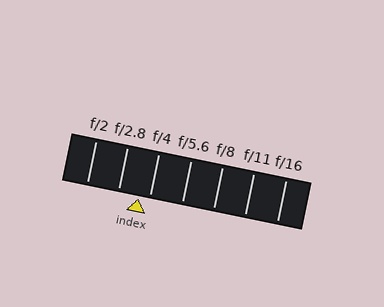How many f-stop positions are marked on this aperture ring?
There are 7 f-stop positions marked.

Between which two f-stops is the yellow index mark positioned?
The index mark is between f/2.8 and f/4.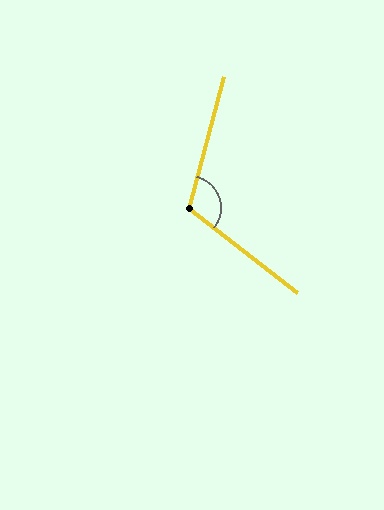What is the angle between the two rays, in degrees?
Approximately 113 degrees.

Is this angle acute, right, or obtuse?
It is obtuse.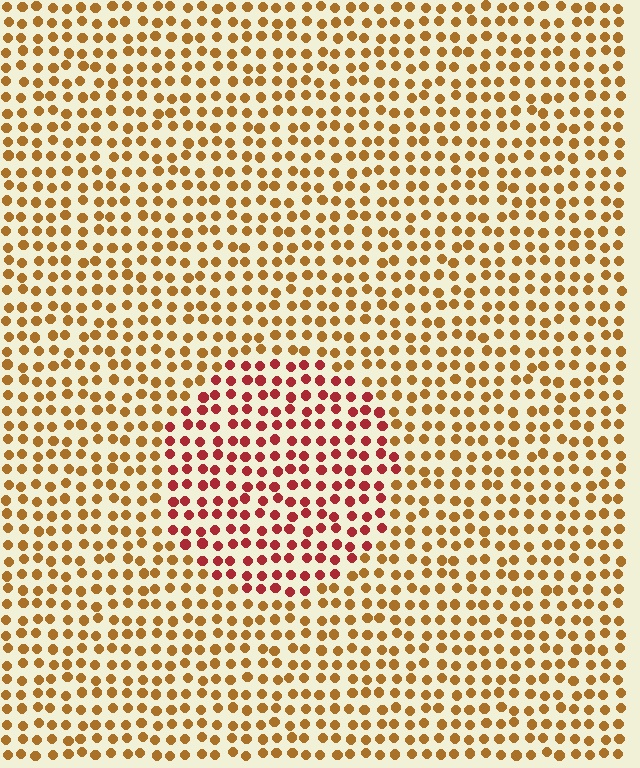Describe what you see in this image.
The image is filled with small brown elements in a uniform arrangement. A circle-shaped region is visible where the elements are tinted to a slightly different hue, forming a subtle color boundary.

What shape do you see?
I see a circle.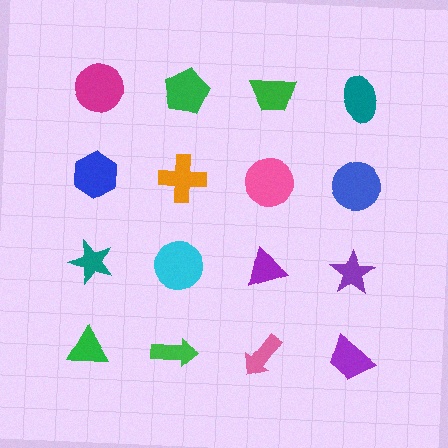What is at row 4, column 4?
A purple trapezoid.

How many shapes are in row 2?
4 shapes.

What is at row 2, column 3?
A pink circle.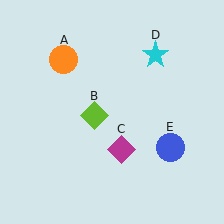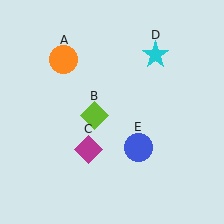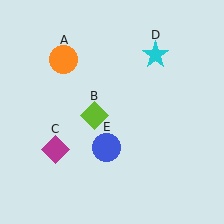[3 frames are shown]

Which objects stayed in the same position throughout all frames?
Orange circle (object A) and lime diamond (object B) and cyan star (object D) remained stationary.